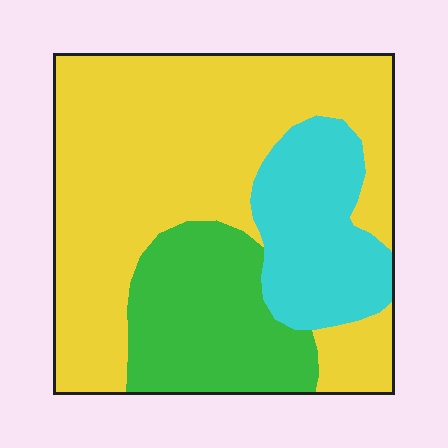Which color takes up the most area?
Yellow, at roughly 60%.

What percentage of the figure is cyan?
Cyan covers about 20% of the figure.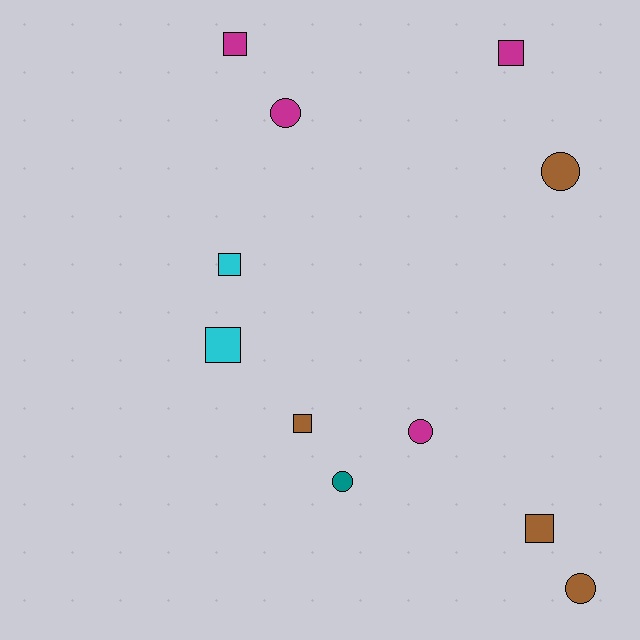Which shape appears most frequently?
Square, with 6 objects.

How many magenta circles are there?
There are 2 magenta circles.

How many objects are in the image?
There are 11 objects.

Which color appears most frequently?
Brown, with 4 objects.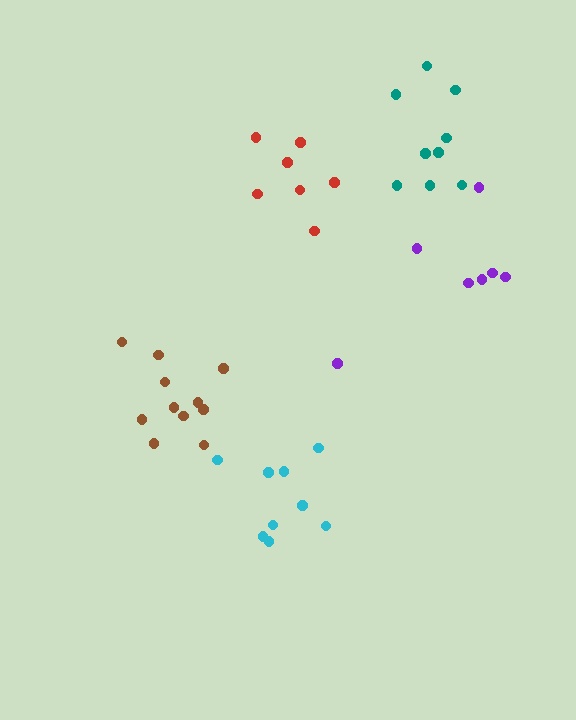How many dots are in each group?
Group 1: 9 dots, Group 2: 7 dots, Group 3: 9 dots, Group 4: 11 dots, Group 5: 7 dots (43 total).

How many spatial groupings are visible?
There are 5 spatial groupings.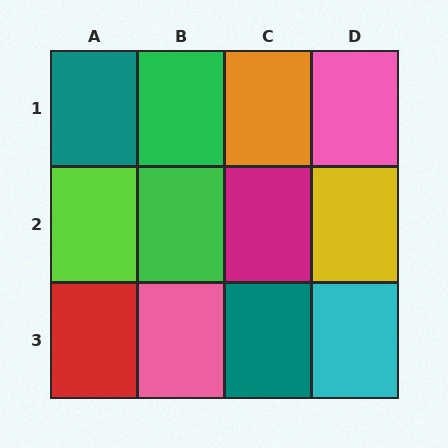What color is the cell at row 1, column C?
Orange.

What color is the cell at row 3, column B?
Pink.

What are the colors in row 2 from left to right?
Lime, green, magenta, yellow.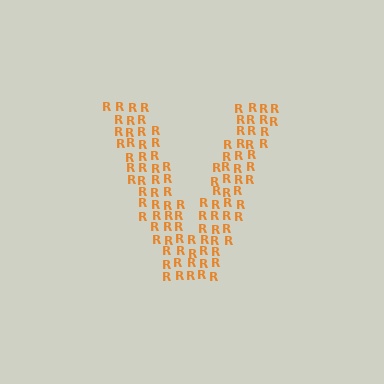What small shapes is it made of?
It is made of small letter R's.